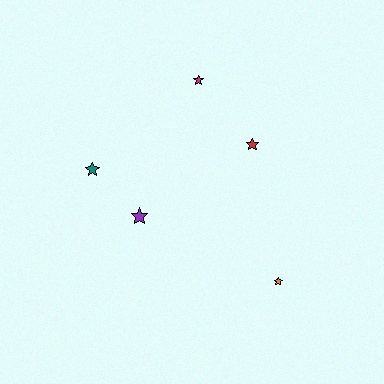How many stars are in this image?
There are 5 stars.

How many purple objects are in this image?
There is 1 purple object.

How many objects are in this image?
There are 5 objects.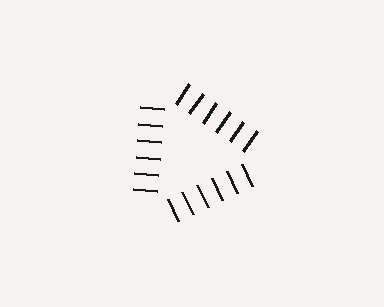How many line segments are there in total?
18 — 6 along each of the 3 edges.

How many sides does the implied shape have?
3 sides — the line-ends trace a triangle.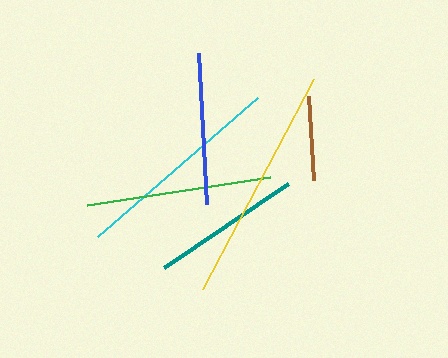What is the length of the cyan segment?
The cyan segment is approximately 212 pixels long.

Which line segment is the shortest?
The brown line is the shortest at approximately 84 pixels.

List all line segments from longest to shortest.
From longest to shortest: yellow, cyan, green, blue, teal, brown.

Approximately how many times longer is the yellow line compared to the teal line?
The yellow line is approximately 1.6 times the length of the teal line.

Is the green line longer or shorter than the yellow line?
The yellow line is longer than the green line.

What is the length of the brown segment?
The brown segment is approximately 84 pixels long.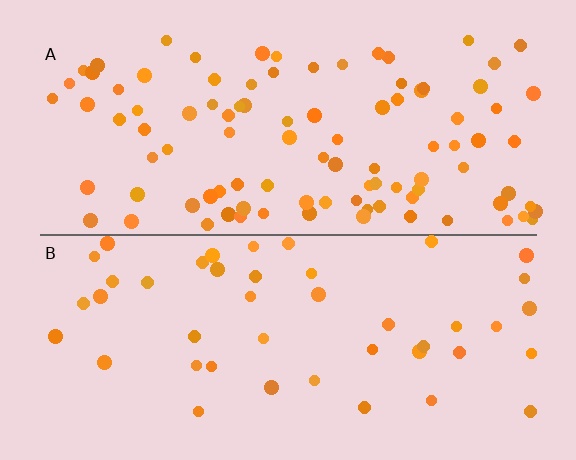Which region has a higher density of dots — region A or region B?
A (the top).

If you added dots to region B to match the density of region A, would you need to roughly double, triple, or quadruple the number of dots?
Approximately double.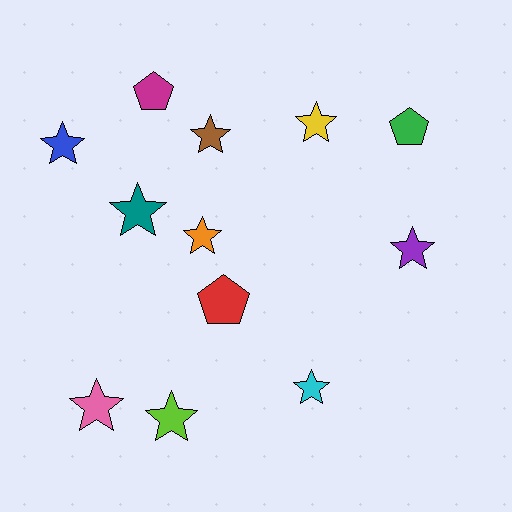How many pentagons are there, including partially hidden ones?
There are 3 pentagons.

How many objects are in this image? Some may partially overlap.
There are 12 objects.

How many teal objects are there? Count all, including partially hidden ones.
There is 1 teal object.